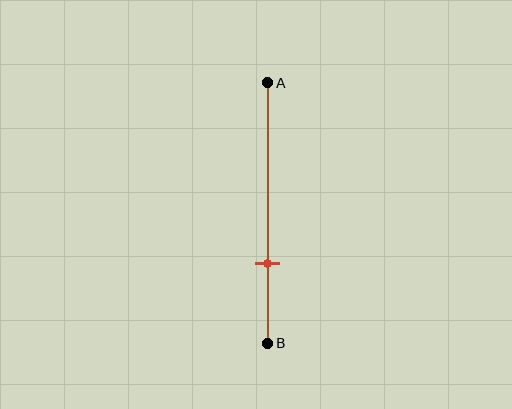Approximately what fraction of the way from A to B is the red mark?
The red mark is approximately 70% of the way from A to B.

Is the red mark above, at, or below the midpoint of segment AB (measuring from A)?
The red mark is below the midpoint of segment AB.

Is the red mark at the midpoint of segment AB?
No, the mark is at about 70% from A, not at the 50% midpoint.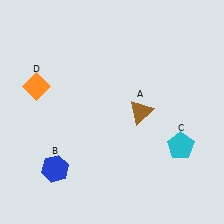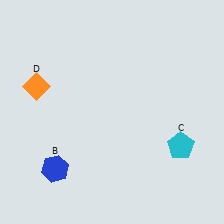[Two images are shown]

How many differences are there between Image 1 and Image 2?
There is 1 difference between the two images.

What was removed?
The brown triangle (A) was removed in Image 2.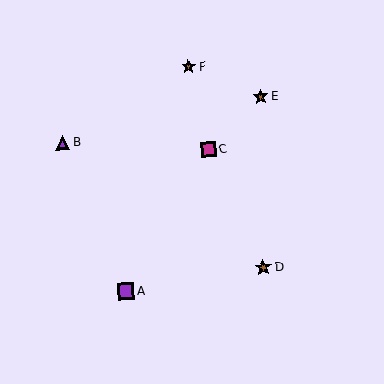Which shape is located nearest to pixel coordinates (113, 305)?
The purple square (labeled A) at (126, 291) is nearest to that location.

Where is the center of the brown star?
The center of the brown star is at (263, 267).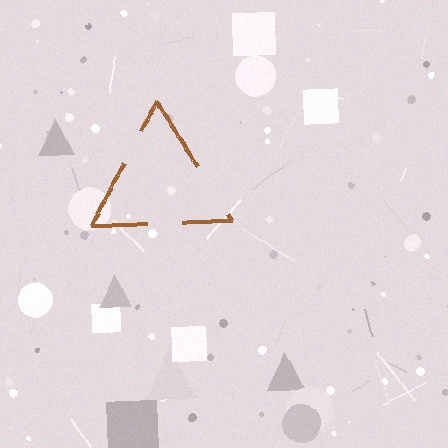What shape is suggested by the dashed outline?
The dashed outline suggests a triangle.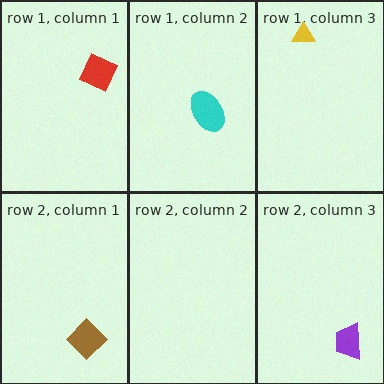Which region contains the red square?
The row 1, column 1 region.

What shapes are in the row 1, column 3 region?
The yellow triangle.